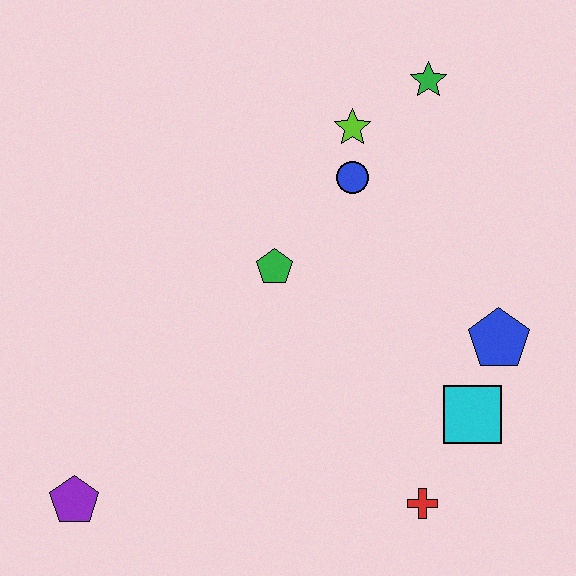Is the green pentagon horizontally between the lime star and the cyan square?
No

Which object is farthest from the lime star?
The purple pentagon is farthest from the lime star.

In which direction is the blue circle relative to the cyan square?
The blue circle is above the cyan square.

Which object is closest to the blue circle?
The lime star is closest to the blue circle.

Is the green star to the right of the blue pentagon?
No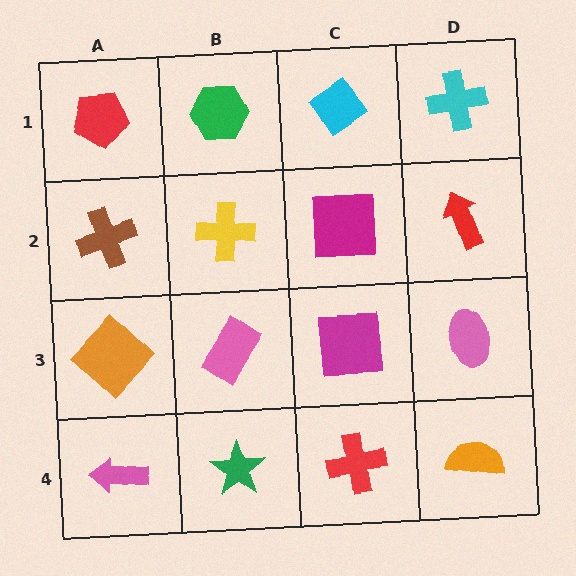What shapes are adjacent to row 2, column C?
A cyan diamond (row 1, column C), a magenta square (row 3, column C), a yellow cross (row 2, column B), a red arrow (row 2, column D).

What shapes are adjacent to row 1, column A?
A brown cross (row 2, column A), a green hexagon (row 1, column B).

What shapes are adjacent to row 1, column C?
A magenta square (row 2, column C), a green hexagon (row 1, column B), a cyan cross (row 1, column D).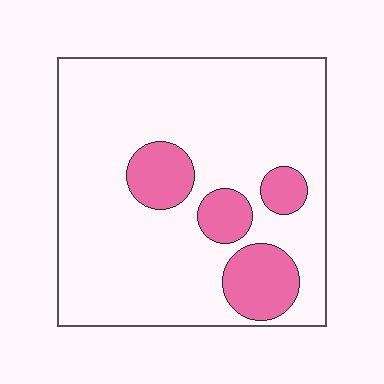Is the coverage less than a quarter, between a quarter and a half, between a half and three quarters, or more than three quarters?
Less than a quarter.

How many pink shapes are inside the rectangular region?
4.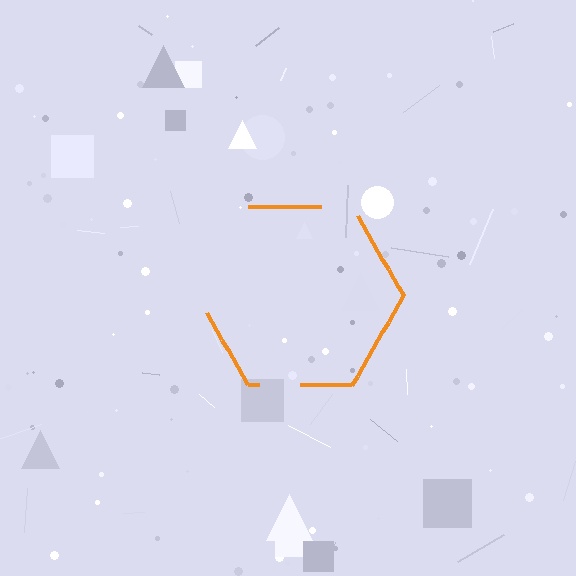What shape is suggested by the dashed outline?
The dashed outline suggests a hexagon.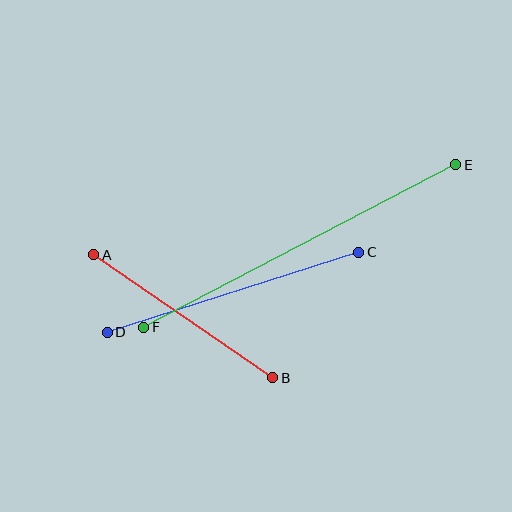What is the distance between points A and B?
The distance is approximately 217 pixels.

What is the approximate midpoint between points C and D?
The midpoint is at approximately (233, 292) pixels.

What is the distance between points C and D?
The distance is approximately 264 pixels.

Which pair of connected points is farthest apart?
Points E and F are farthest apart.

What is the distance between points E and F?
The distance is approximately 352 pixels.